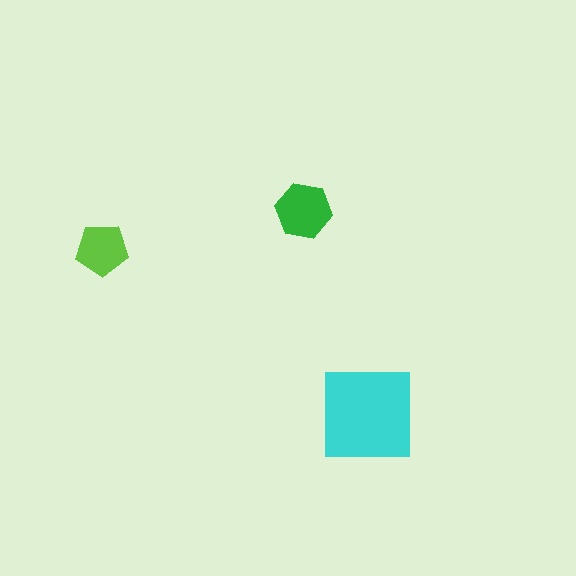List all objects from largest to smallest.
The cyan square, the green hexagon, the lime pentagon.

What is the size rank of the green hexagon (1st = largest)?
2nd.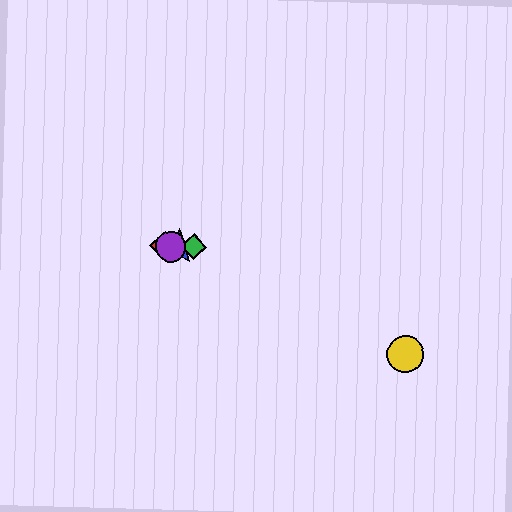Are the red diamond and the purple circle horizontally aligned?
Yes, both are at y≈246.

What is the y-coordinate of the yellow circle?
The yellow circle is at y≈354.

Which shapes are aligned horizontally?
The red diamond, the blue star, the green diamond, the purple circle are aligned horizontally.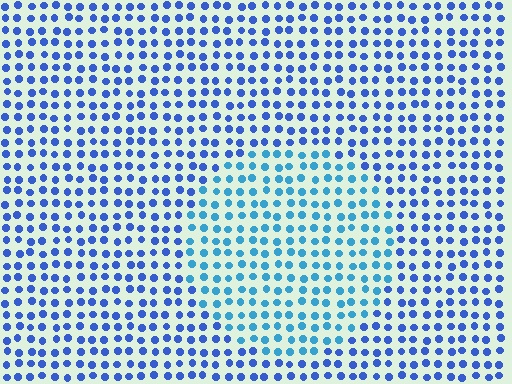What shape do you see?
I see a circle.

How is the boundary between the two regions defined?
The boundary is defined purely by a slight shift in hue (about 28 degrees). Spacing, size, and orientation are identical on both sides.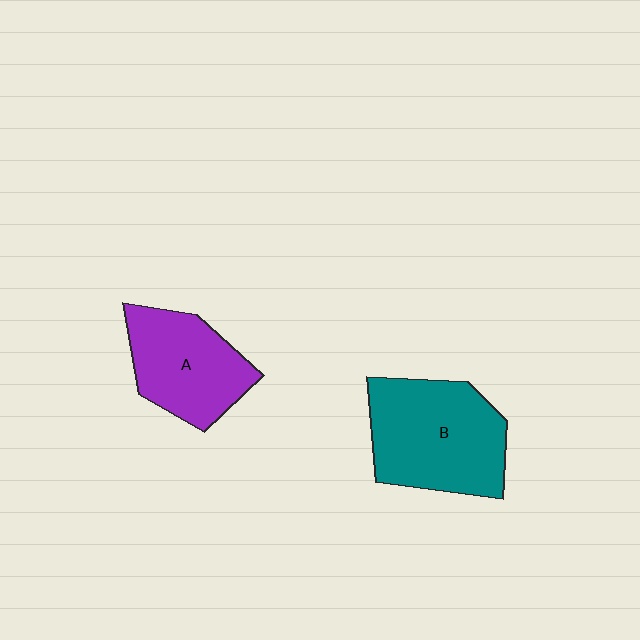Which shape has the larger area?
Shape B (teal).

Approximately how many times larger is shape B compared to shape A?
Approximately 1.3 times.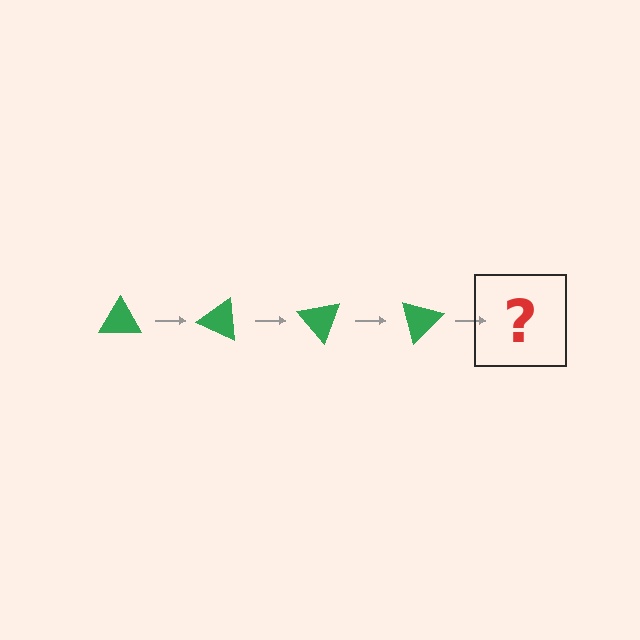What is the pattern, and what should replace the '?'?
The pattern is that the triangle rotates 25 degrees each step. The '?' should be a green triangle rotated 100 degrees.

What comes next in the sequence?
The next element should be a green triangle rotated 100 degrees.